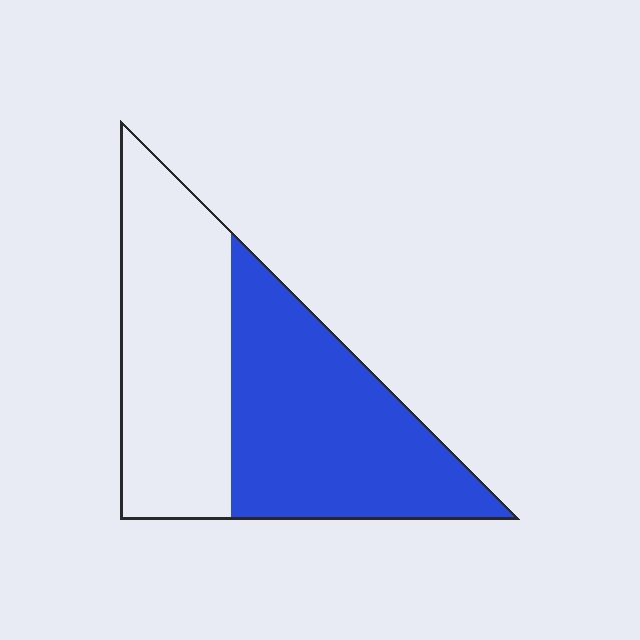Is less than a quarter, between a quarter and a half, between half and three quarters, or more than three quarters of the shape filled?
Between half and three quarters.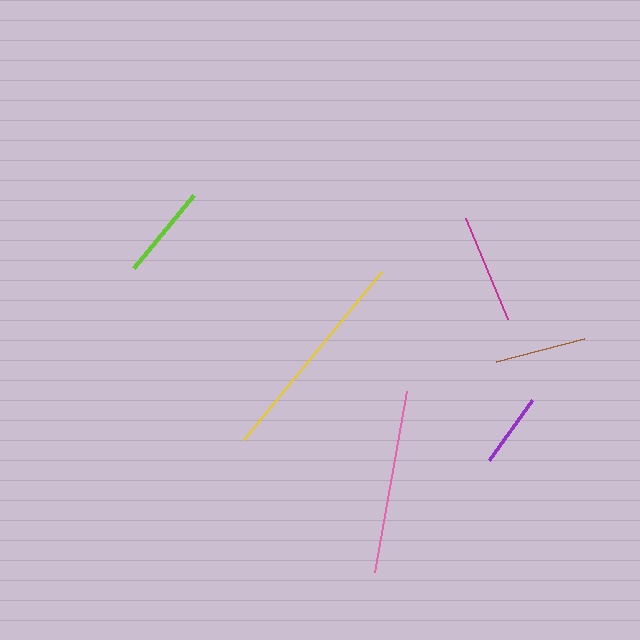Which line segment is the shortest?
The purple line is the shortest at approximately 75 pixels.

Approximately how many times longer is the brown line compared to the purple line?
The brown line is approximately 1.2 times the length of the purple line.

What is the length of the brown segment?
The brown segment is approximately 92 pixels long.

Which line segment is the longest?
The yellow line is the longest at approximately 217 pixels.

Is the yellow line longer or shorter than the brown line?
The yellow line is longer than the brown line.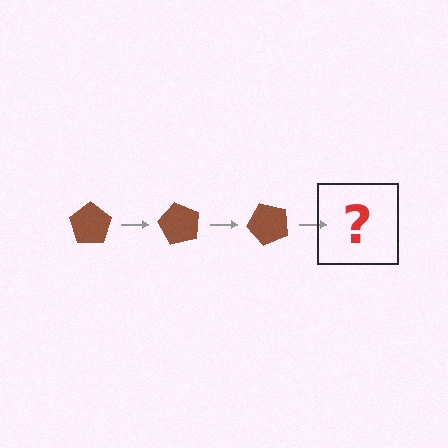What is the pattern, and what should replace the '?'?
The pattern is that the pentagon rotates 60 degrees each step. The '?' should be a brown pentagon rotated 180 degrees.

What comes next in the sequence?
The next element should be a brown pentagon rotated 180 degrees.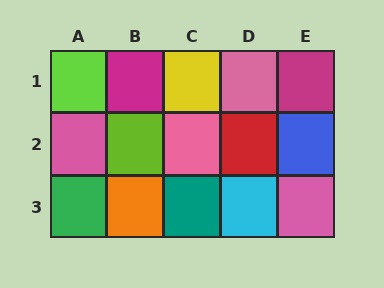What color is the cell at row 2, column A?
Pink.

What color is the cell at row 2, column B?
Lime.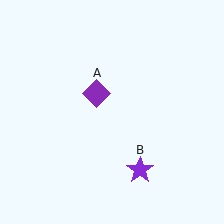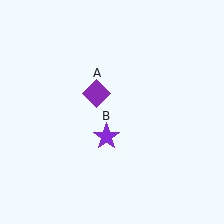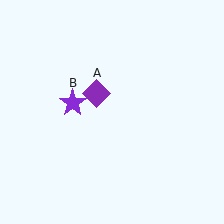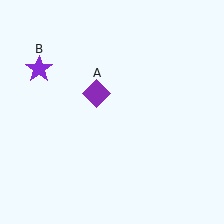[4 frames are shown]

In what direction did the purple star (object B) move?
The purple star (object B) moved up and to the left.